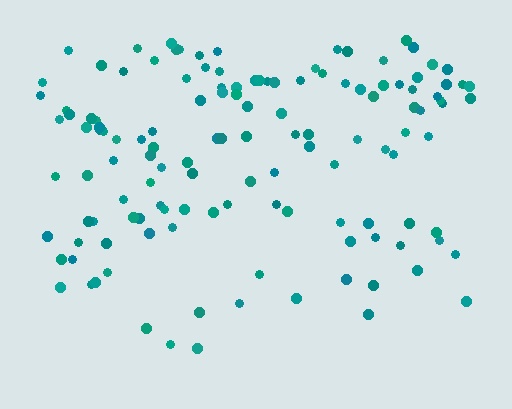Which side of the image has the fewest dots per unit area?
The bottom.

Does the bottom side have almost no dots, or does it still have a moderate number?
Still a moderate number, just noticeably fewer than the top.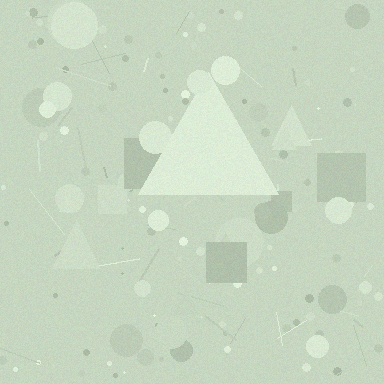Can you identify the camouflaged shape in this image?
The camouflaged shape is a triangle.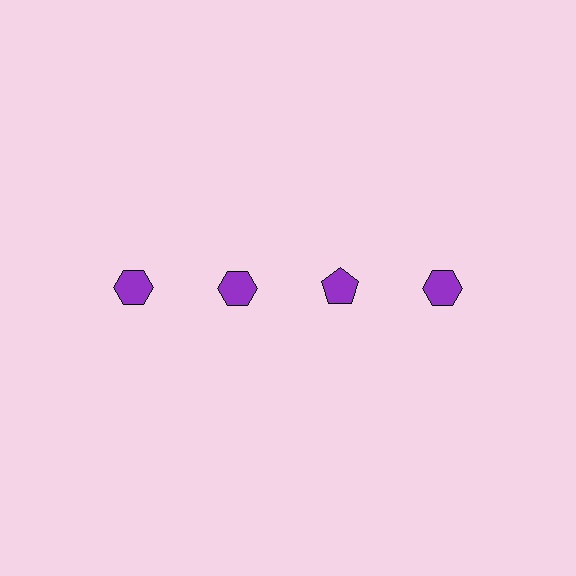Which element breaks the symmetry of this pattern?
The purple pentagon in the top row, center column breaks the symmetry. All other shapes are purple hexagons.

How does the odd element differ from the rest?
It has a different shape: pentagon instead of hexagon.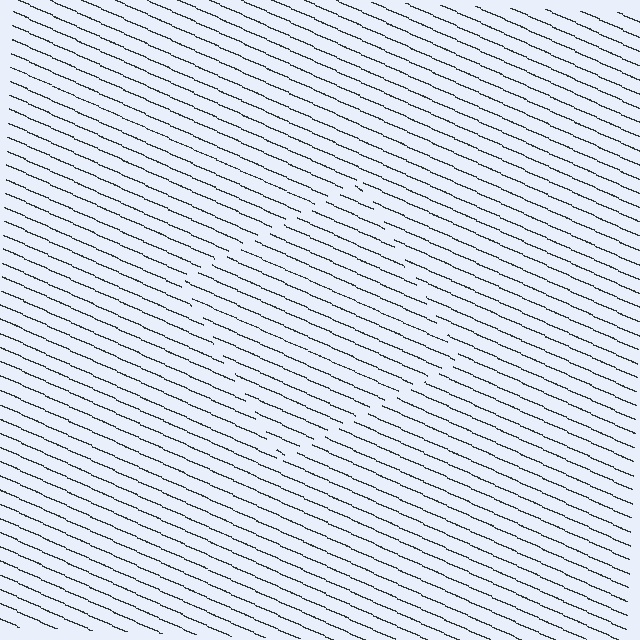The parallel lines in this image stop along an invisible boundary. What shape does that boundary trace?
An illusory square. The interior of the shape contains the same grating, shifted by half a period — the contour is defined by the phase discontinuity where line-ends from the inner and outer gratings abut.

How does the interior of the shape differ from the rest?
The interior of the shape contains the same grating, shifted by half a period — the contour is defined by the phase discontinuity where line-ends from the inner and outer gratings abut.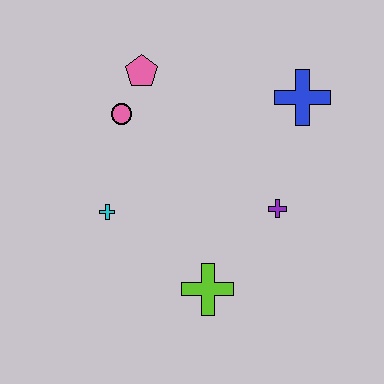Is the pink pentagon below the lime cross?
No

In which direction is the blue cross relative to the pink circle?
The blue cross is to the right of the pink circle.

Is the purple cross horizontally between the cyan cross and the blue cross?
Yes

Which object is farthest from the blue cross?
The cyan cross is farthest from the blue cross.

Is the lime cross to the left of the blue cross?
Yes